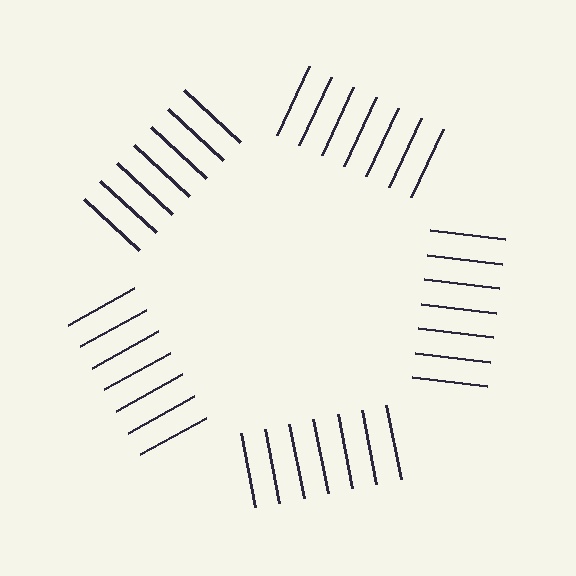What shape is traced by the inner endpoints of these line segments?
An illusory pentagon — the line segments terminate on its edges but no continuous stroke is drawn.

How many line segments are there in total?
35 — 7 along each of the 5 edges.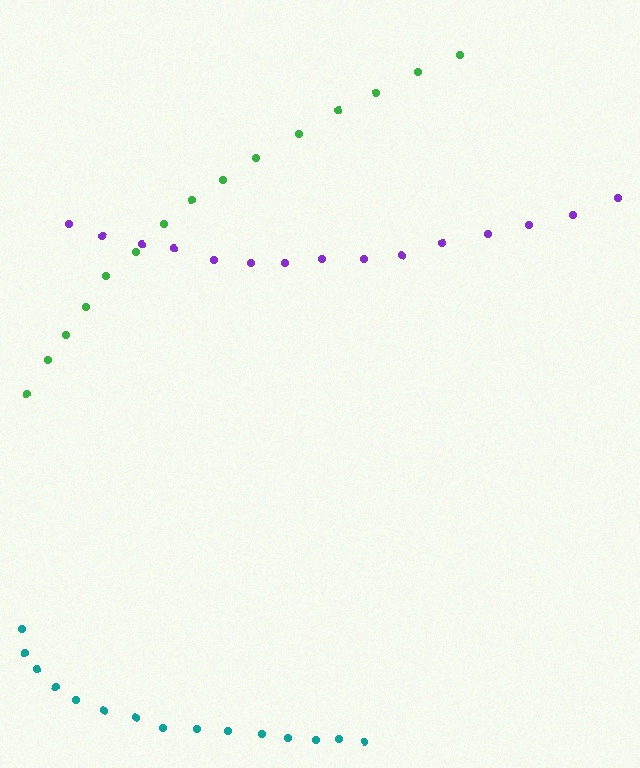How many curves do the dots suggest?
There are 3 distinct paths.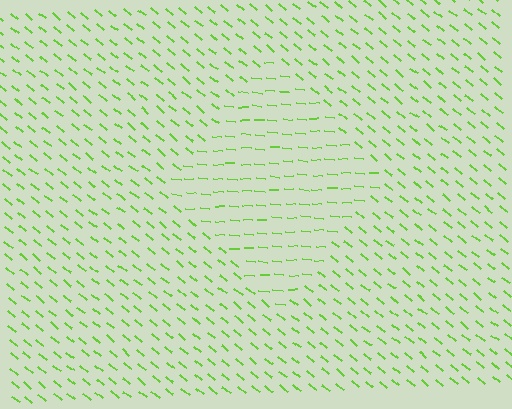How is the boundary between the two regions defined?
The boundary is defined purely by a change in line orientation (approximately 34 degrees difference). All lines are the same color and thickness.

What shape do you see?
I see a diamond.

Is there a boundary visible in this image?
Yes, there is a texture boundary formed by a change in line orientation.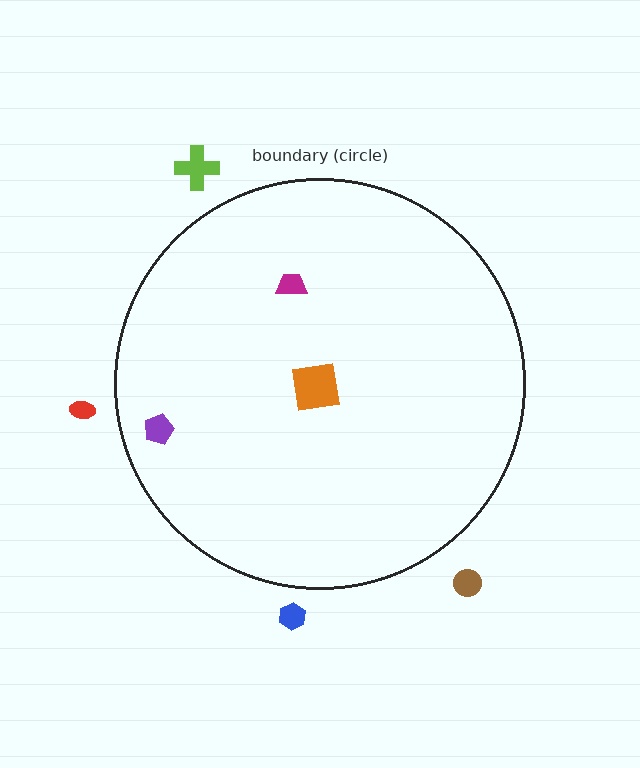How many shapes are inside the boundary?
3 inside, 4 outside.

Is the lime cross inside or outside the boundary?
Outside.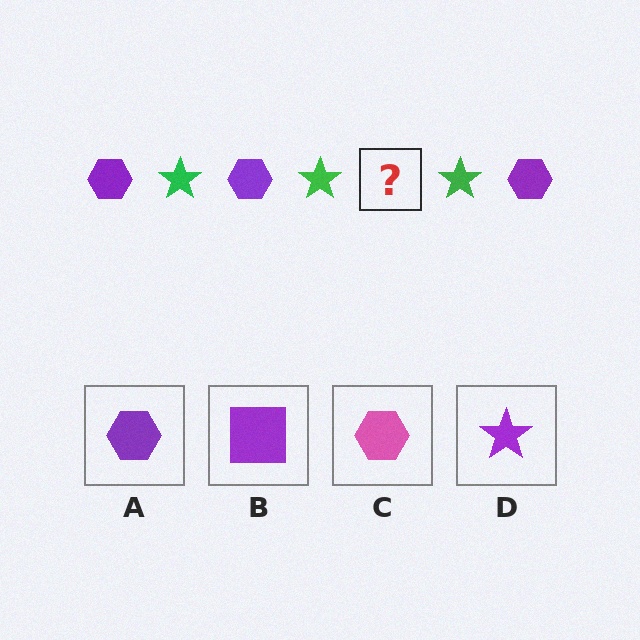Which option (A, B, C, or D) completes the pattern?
A.